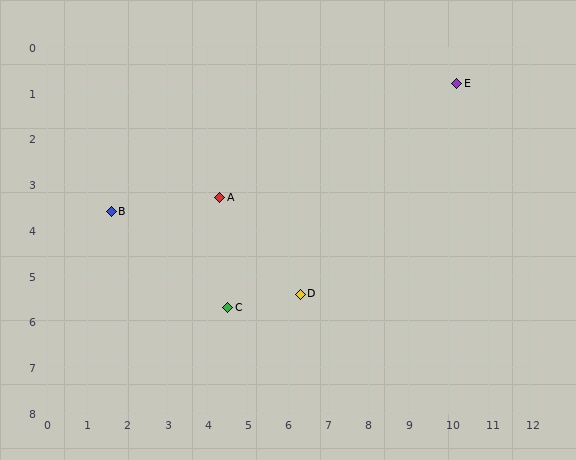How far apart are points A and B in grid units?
Points A and B are about 2.7 grid units apart.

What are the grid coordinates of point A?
Point A is at approximately (4.3, 3.3).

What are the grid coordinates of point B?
Point B is at approximately (1.6, 3.6).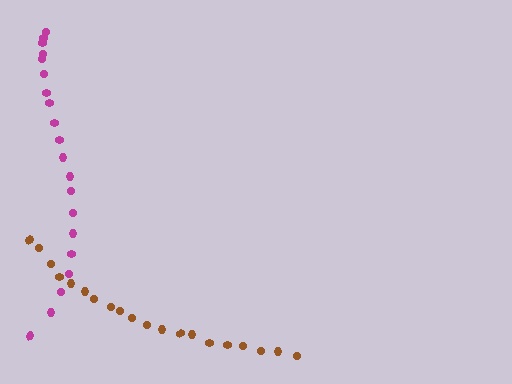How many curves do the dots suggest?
There are 2 distinct paths.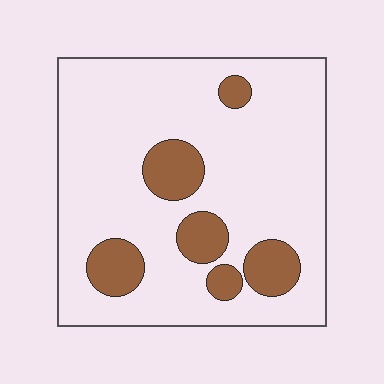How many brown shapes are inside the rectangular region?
6.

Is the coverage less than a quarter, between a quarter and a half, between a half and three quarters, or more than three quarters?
Less than a quarter.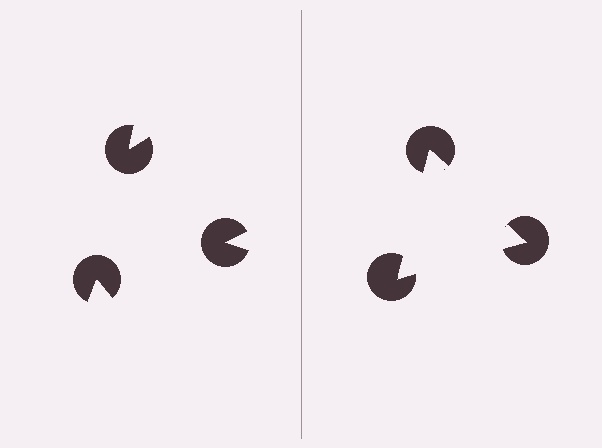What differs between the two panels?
The pac-man discs are positioned identically on both sides; only the wedge orientations differ. On the right they align to a triangle; on the left they are misaligned.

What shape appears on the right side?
An illusory triangle.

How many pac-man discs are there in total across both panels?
6 — 3 on each side.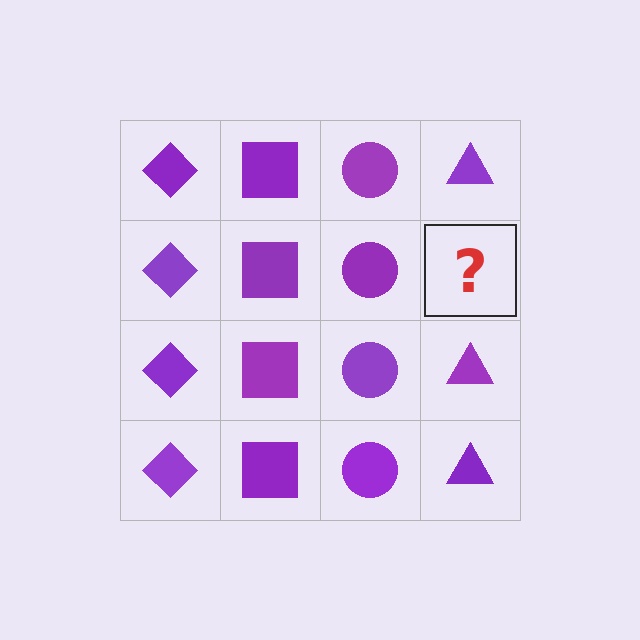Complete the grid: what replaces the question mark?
The question mark should be replaced with a purple triangle.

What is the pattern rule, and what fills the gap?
The rule is that each column has a consistent shape. The gap should be filled with a purple triangle.